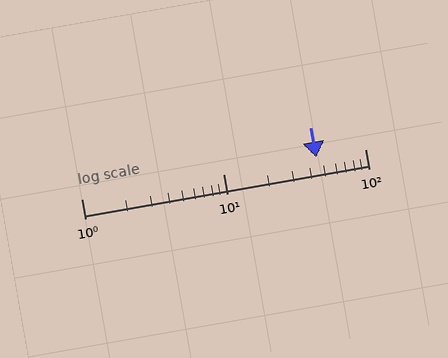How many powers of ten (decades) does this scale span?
The scale spans 2 decades, from 1 to 100.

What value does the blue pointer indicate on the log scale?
The pointer indicates approximately 45.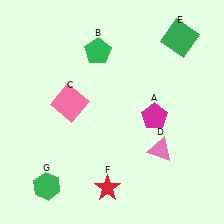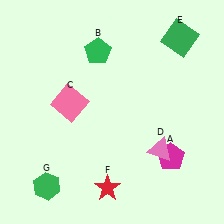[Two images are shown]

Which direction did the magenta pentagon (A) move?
The magenta pentagon (A) moved down.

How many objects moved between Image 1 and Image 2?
1 object moved between the two images.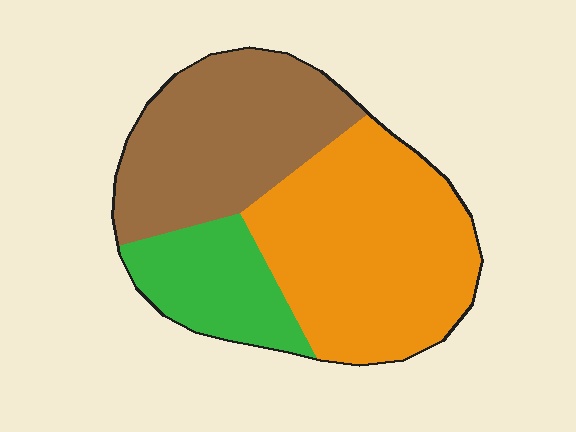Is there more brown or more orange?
Orange.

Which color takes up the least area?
Green, at roughly 20%.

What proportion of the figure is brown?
Brown takes up about three eighths (3/8) of the figure.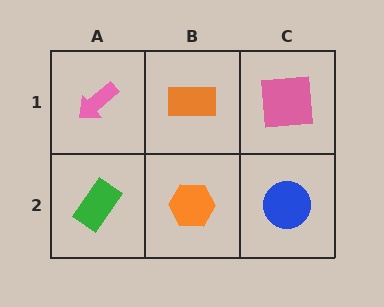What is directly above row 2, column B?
An orange rectangle.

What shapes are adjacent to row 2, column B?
An orange rectangle (row 1, column B), a green rectangle (row 2, column A), a blue circle (row 2, column C).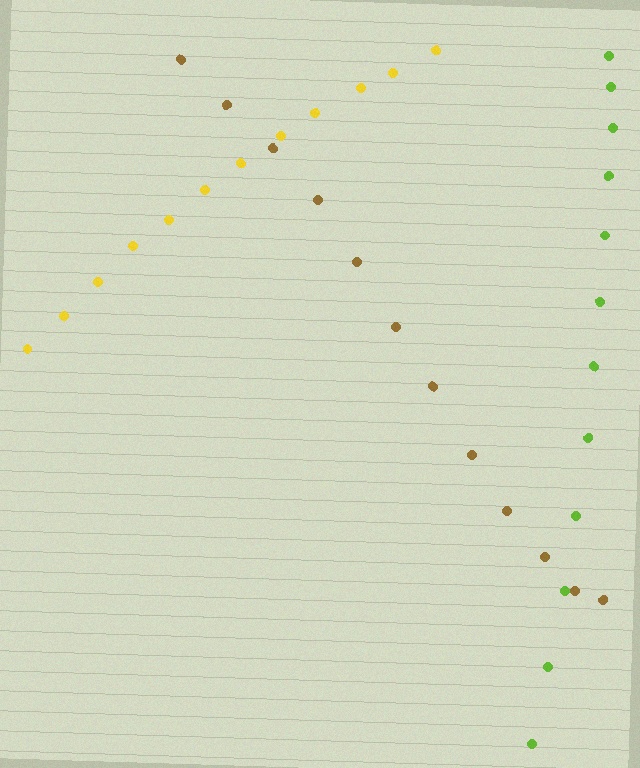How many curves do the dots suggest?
There are 3 distinct paths.